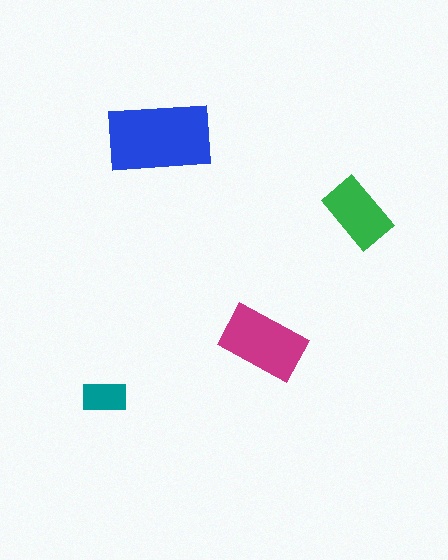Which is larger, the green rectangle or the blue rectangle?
The blue one.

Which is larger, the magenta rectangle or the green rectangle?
The magenta one.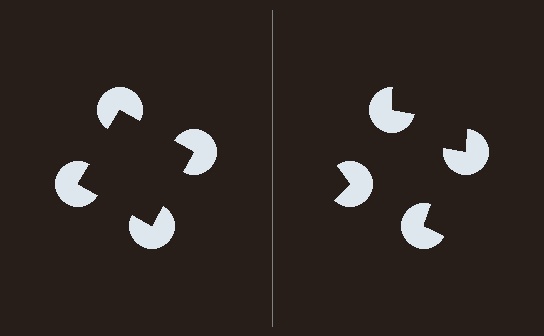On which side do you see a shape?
An illusory square appears on the left side. On the right side the wedge cuts are rotated, so no coherent shape forms.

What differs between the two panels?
The pac-man discs are positioned identically on both sides; only the wedge orientations differ. On the left they align to a square; on the right they are misaligned.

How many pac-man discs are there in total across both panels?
8 — 4 on each side.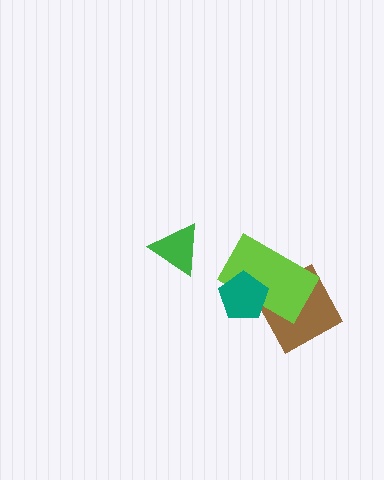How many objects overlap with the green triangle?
0 objects overlap with the green triangle.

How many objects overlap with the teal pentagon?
1 object overlaps with the teal pentagon.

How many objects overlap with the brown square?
1 object overlaps with the brown square.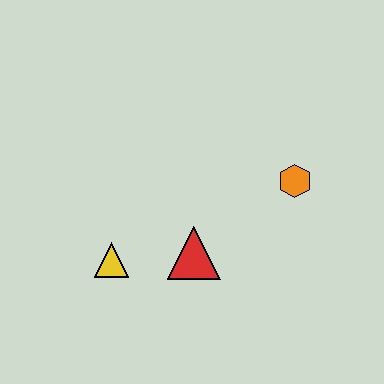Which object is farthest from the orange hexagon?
The yellow triangle is farthest from the orange hexagon.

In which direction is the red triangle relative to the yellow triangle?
The red triangle is to the right of the yellow triangle.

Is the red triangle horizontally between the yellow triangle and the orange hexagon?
Yes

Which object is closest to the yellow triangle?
The red triangle is closest to the yellow triangle.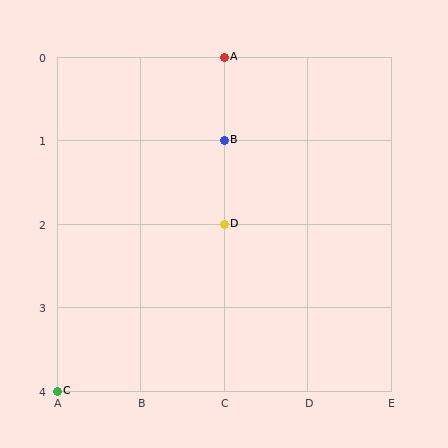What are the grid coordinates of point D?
Point D is at grid coordinates (C, 2).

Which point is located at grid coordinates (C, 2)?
Point D is at (C, 2).